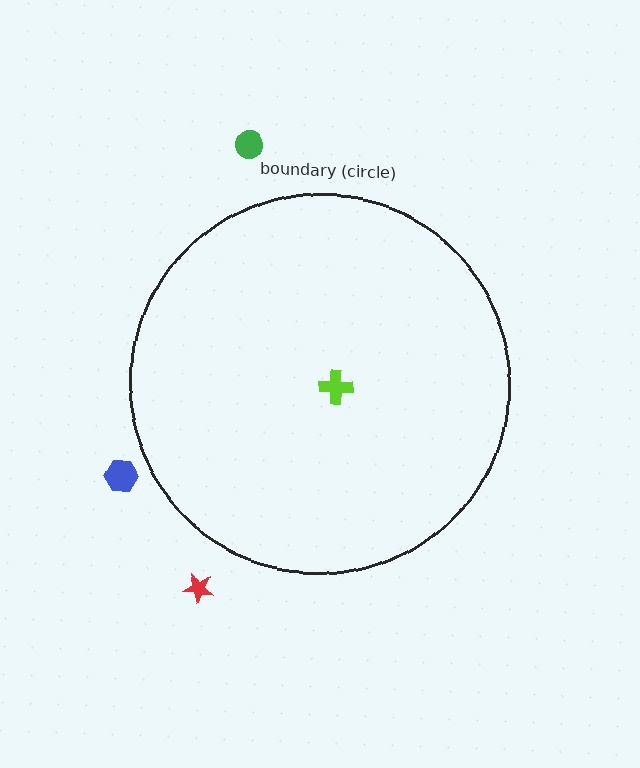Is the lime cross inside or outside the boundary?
Inside.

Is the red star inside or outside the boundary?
Outside.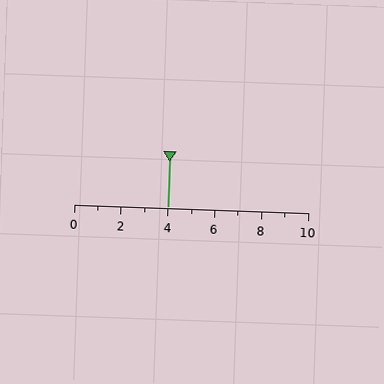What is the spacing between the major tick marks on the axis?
The major ticks are spaced 2 apart.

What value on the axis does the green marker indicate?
The marker indicates approximately 4.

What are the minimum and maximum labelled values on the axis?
The axis runs from 0 to 10.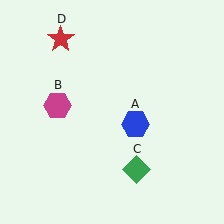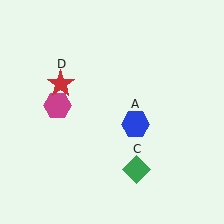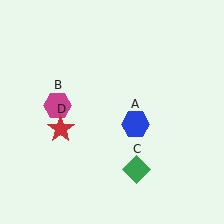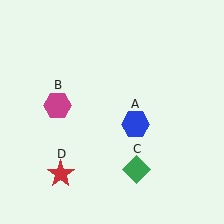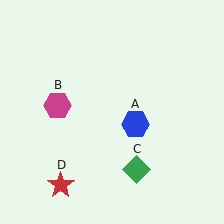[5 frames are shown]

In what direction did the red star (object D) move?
The red star (object D) moved down.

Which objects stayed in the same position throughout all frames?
Blue hexagon (object A) and magenta hexagon (object B) and green diamond (object C) remained stationary.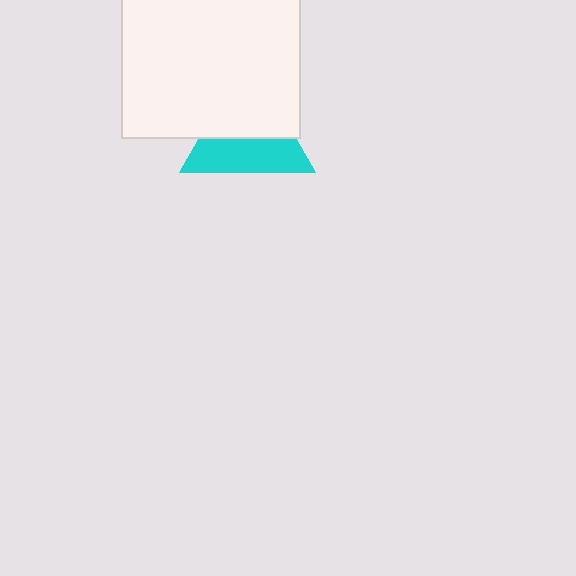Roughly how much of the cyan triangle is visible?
About half of it is visible (roughly 49%).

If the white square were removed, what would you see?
You would see the complete cyan triangle.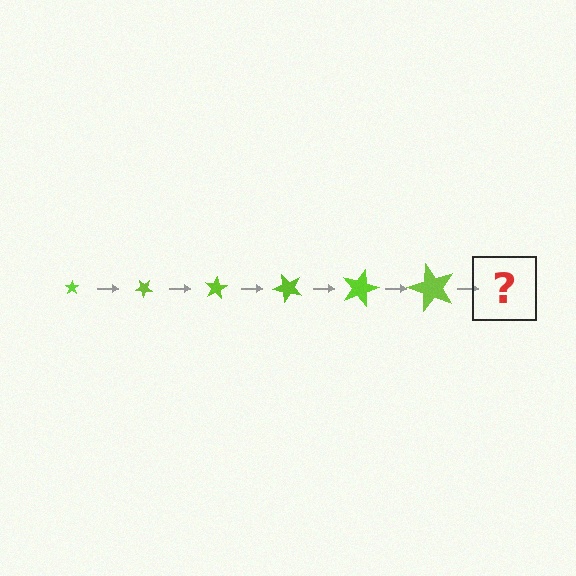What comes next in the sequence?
The next element should be a star, larger than the previous one and rotated 240 degrees from the start.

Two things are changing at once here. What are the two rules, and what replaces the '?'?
The two rules are that the star grows larger each step and it rotates 40 degrees each step. The '?' should be a star, larger than the previous one and rotated 240 degrees from the start.